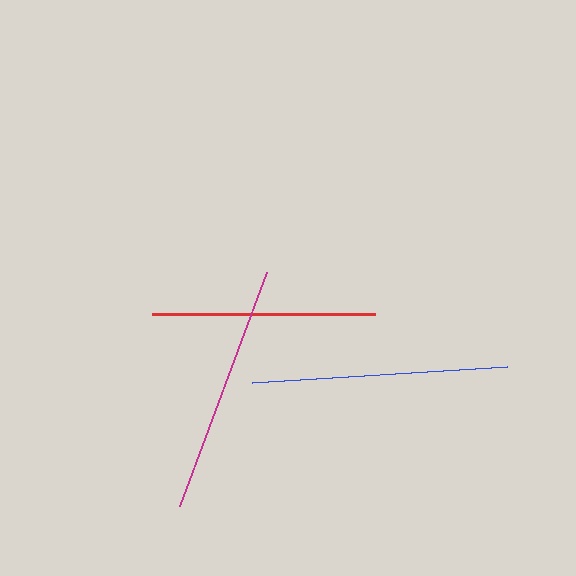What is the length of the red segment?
The red segment is approximately 223 pixels long.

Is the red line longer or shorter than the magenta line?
The magenta line is longer than the red line.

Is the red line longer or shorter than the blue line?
The blue line is longer than the red line.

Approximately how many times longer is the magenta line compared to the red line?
The magenta line is approximately 1.1 times the length of the red line.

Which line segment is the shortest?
The red line is the shortest at approximately 223 pixels.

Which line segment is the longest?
The blue line is the longest at approximately 256 pixels.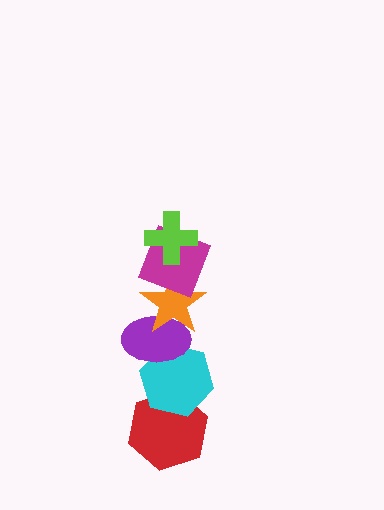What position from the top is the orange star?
The orange star is 3rd from the top.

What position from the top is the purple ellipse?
The purple ellipse is 4th from the top.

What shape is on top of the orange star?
The magenta square is on top of the orange star.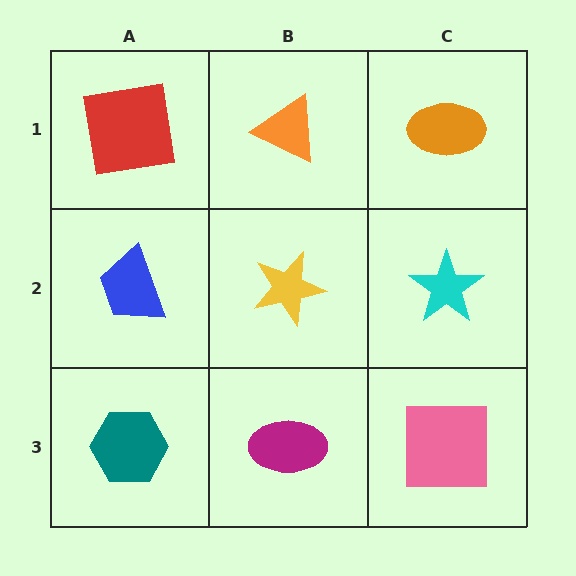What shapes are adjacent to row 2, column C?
An orange ellipse (row 1, column C), a pink square (row 3, column C), a yellow star (row 2, column B).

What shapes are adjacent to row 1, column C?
A cyan star (row 2, column C), an orange triangle (row 1, column B).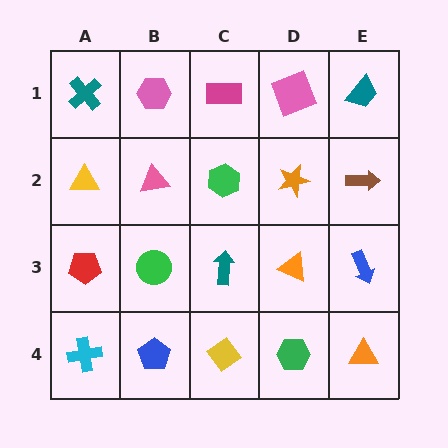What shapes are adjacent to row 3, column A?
A yellow triangle (row 2, column A), a cyan cross (row 4, column A), a green circle (row 3, column B).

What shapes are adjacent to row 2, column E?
A teal trapezoid (row 1, column E), a blue arrow (row 3, column E), an orange star (row 2, column D).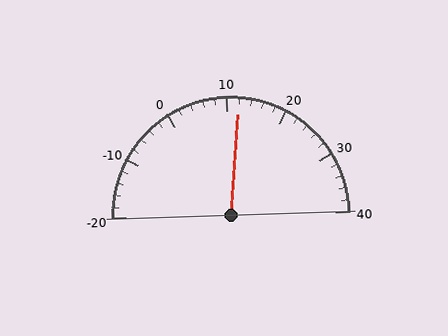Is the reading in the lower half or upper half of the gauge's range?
The reading is in the upper half of the range (-20 to 40).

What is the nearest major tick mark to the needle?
The nearest major tick mark is 10.